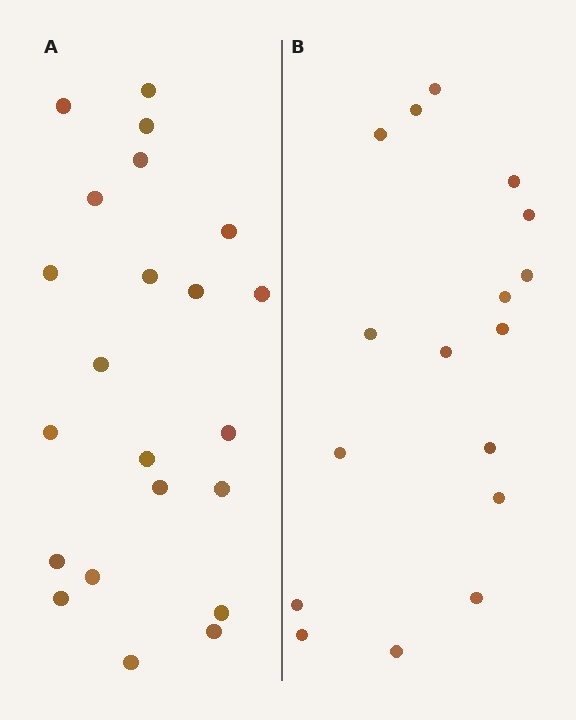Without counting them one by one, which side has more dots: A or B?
Region A (the left region) has more dots.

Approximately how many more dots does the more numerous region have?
Region A has about 5 more dots than region B.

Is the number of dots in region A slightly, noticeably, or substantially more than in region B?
Region A has noticeably more, but not dramatically so. The ratio is roughly 1.3 to 1.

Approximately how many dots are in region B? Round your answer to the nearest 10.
About 20 dots. (The exact count is 17, which rounds to 20.)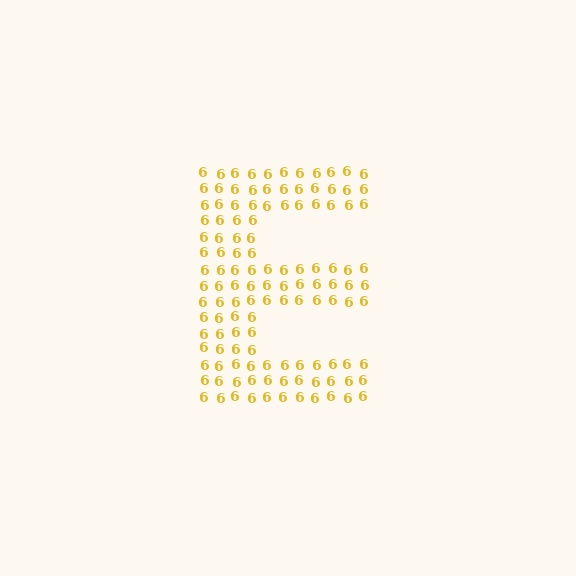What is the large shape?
The large shape is the letter E.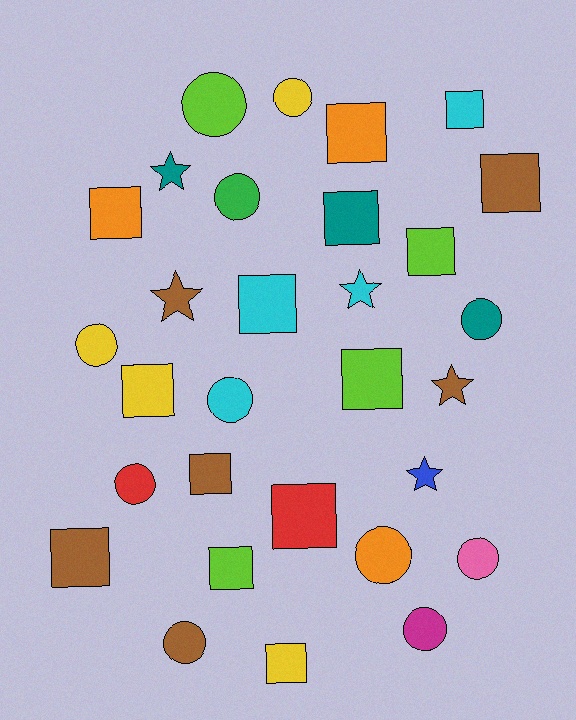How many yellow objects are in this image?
There are 4 yellow objects.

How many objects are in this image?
There are 30 objects.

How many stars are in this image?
There are 5 stars.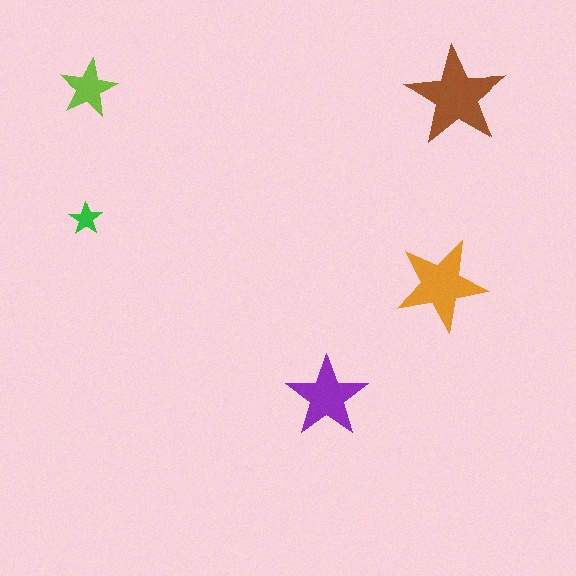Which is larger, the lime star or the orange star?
The orange one.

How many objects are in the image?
There are 5 objects in the image.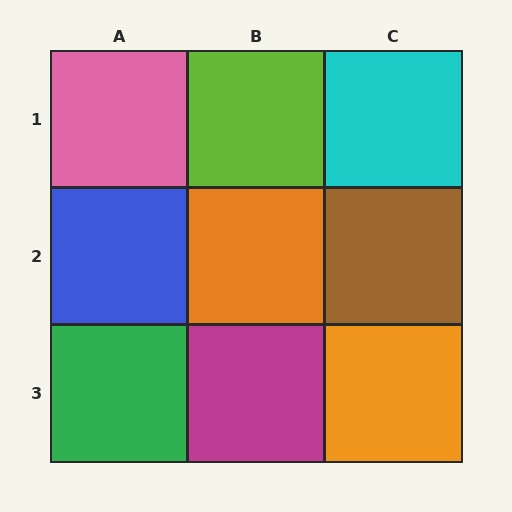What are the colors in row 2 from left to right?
Blue, orange, brown.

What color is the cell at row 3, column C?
Orange.